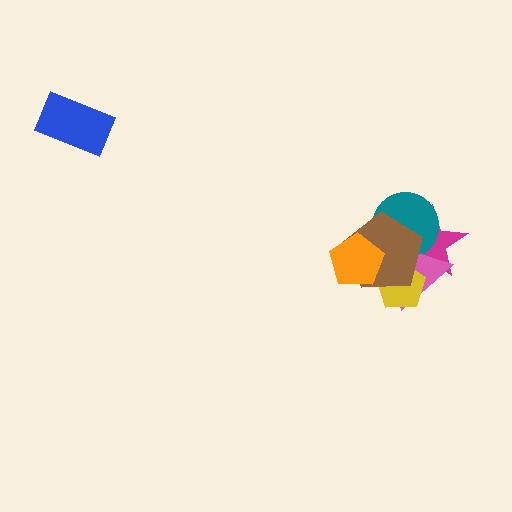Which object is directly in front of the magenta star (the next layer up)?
The teal circle is directly in front of the magenta star.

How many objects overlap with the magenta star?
4 objects overlap with the magenta star.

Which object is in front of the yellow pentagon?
The brown pentagon is in front of the yellow pentagon.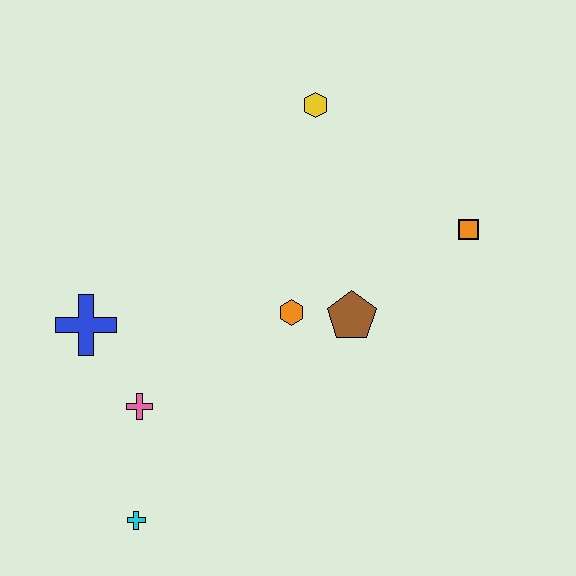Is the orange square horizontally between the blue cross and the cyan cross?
No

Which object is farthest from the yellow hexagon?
The cyan cross is farthest from the yellow hexagon.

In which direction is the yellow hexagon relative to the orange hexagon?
The yellow hexagon is above the orange hexagon.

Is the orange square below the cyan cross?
No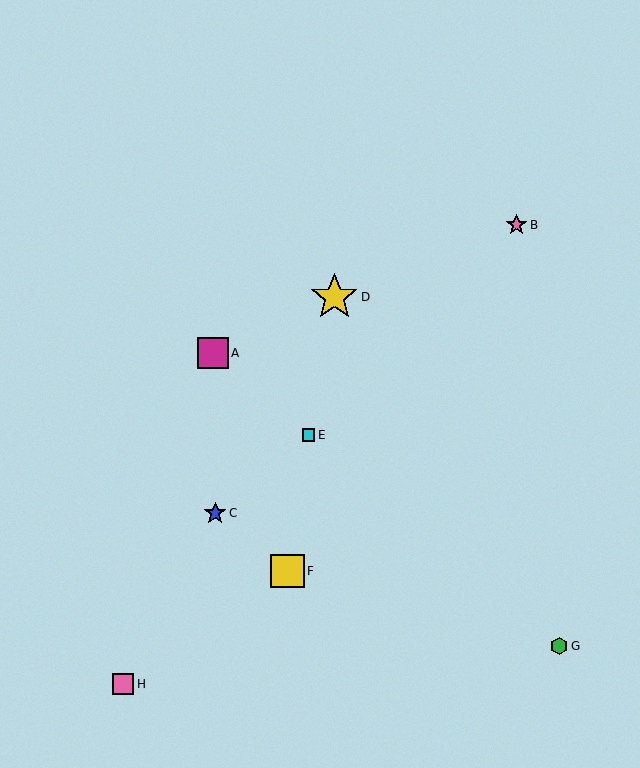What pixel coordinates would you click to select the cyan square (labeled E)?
Click at (308, 435) to select the cyan square E.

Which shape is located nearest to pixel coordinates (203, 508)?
The blue star (labeled C) at (215, 513) is nearest to that location.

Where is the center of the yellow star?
The center of the yellow star is at (334, 297).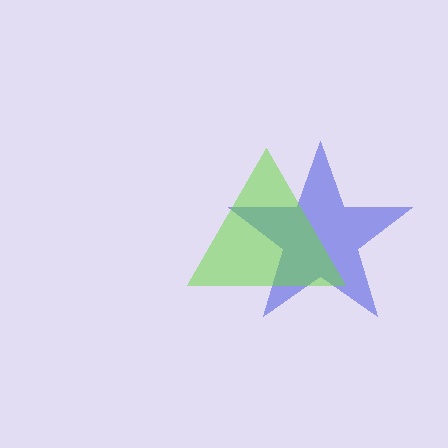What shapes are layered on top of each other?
The layered shapes are: a blue star, a lime triangle.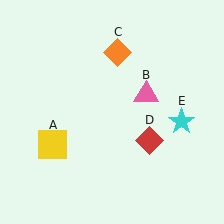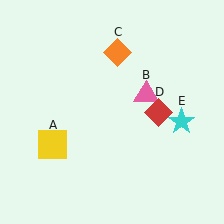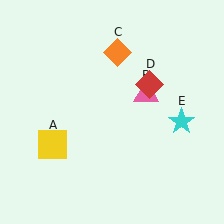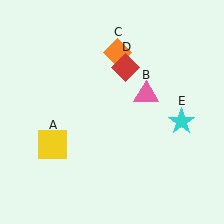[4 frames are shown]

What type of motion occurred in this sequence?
The red diamond (object D) rotated counterclockwise around the center of the scene.